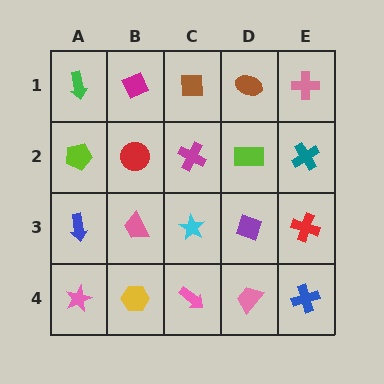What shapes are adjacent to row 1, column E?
A teal cross (row 2, column E), a brown ellipse (row 1, column D).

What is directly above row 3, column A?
A lime pentagon.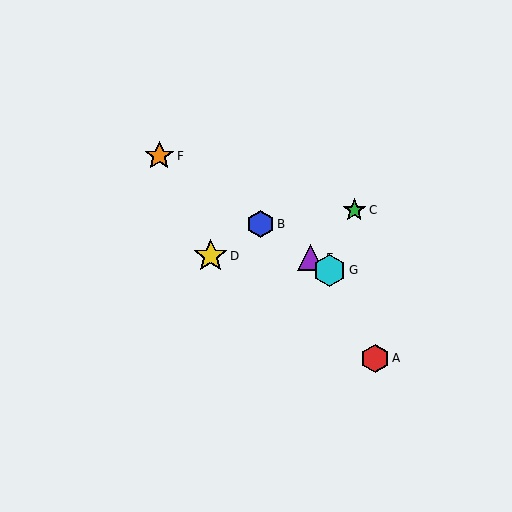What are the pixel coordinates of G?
Object G is at (330, 270).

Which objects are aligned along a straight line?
Objects B, E, F, G are aligned along a straight line.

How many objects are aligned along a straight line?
4 objects (B, E, F, G) are aligned along a straight line.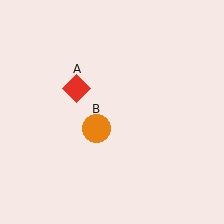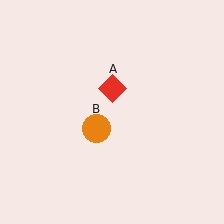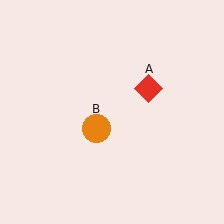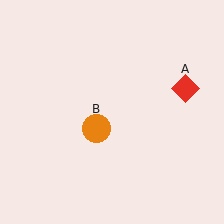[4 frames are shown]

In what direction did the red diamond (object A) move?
The red diamond (object A) moved right.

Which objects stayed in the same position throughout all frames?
Orange circle (object B) remained stationary.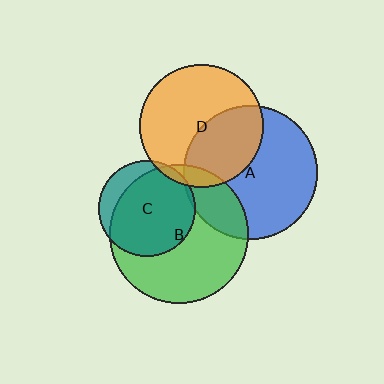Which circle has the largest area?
Circle B (green).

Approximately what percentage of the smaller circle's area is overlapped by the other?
Approximately 80%.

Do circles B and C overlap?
Yes.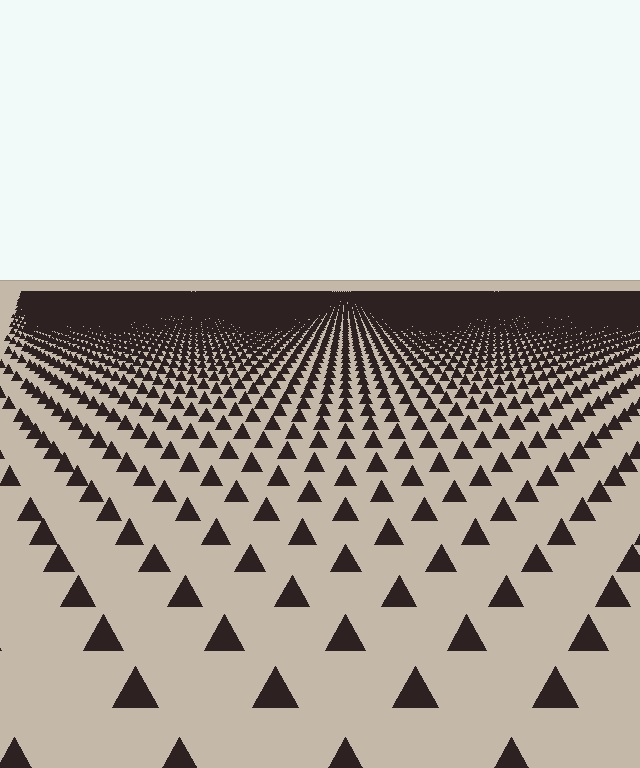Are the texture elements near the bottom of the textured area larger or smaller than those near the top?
Larger. Near the bottom, elements are closer to the viewer and appear at a bigger on-screen size.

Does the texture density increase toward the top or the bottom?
Density increases toward the top.